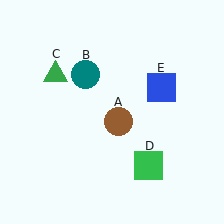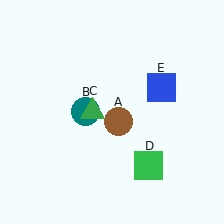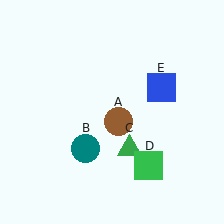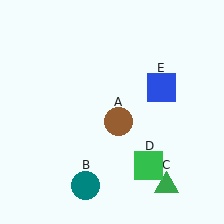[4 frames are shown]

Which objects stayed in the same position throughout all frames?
Brown circle (object A) and green square (object D) and blue square (object E) remained stationary.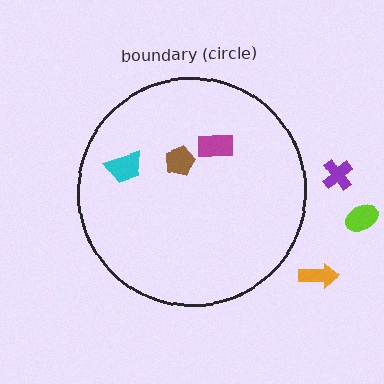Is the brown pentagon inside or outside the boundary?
Inside.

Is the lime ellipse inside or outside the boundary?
Outside.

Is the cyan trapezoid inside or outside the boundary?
Inside.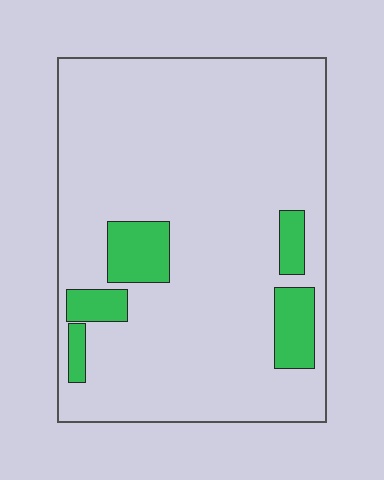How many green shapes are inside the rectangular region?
5.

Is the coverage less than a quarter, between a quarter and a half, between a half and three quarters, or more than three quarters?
Less than a quarter.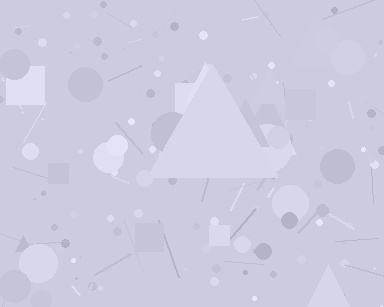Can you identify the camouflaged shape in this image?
The camouflaged shape is a triangle.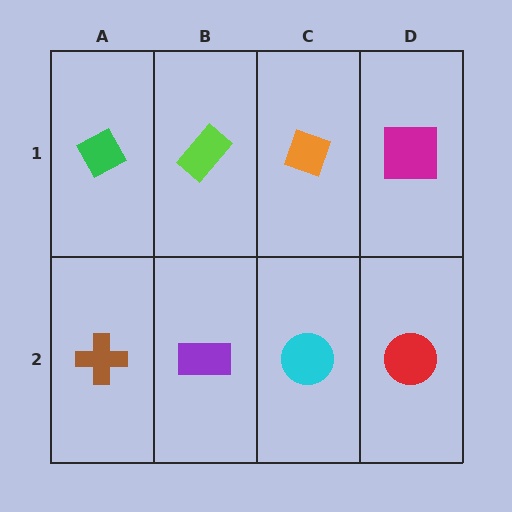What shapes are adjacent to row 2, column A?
A green diamond (row 1, column A), a purple rectangle (row 2, column B).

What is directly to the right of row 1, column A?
A lime rectangle.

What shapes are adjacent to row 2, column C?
An orange diamond (row 1, column C), a purple rectangle (row 2, column B), a red circle (row 2, column D).